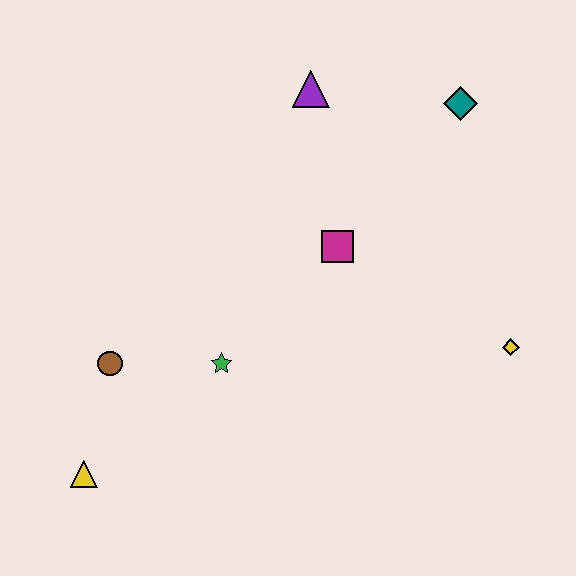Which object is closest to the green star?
The brown circle is closest to the green star.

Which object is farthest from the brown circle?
The teal diamond is farthest from the brown circle.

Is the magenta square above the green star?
Yes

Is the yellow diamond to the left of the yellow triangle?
No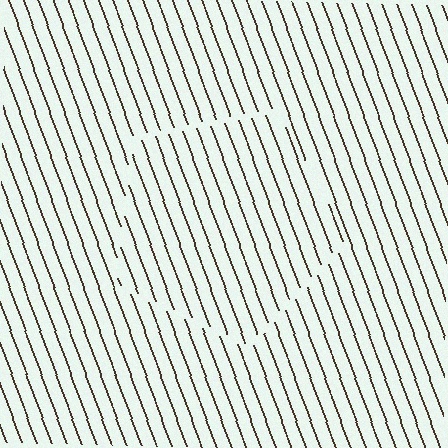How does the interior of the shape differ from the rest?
The interior of the shape contains the same grating, shifted by half a period — the contour is defined by the phase discontinuity where line-ends from the inner and outer gratings abut.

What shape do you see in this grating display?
An illusory pentagon. The interior of the shape contains the same grating, shifted by half a period — the contour is defined by the phase discontinuity where line-ends from the inner and outer gratings abut.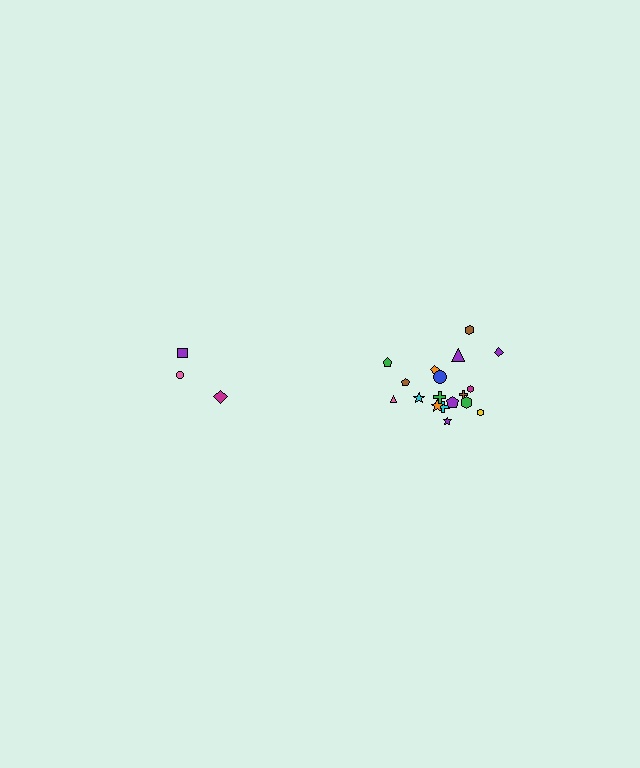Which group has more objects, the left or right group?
The right group.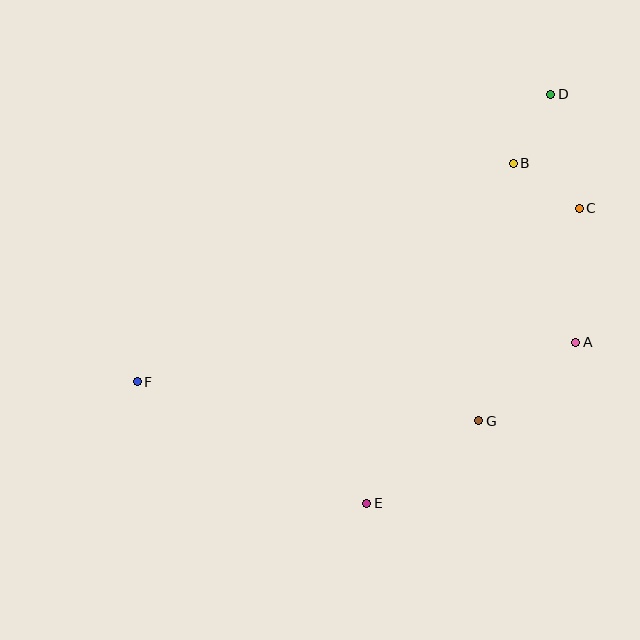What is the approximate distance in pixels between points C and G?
The distance between C and G is approximately 235 pixels.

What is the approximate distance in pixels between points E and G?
The distance between E and G is approximately 139 pixels.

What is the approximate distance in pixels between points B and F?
The distance between B and F is approximately 435 pixels.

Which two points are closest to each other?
Points B and D are closest to each other.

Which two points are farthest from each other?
Points D and F are farthest from each other.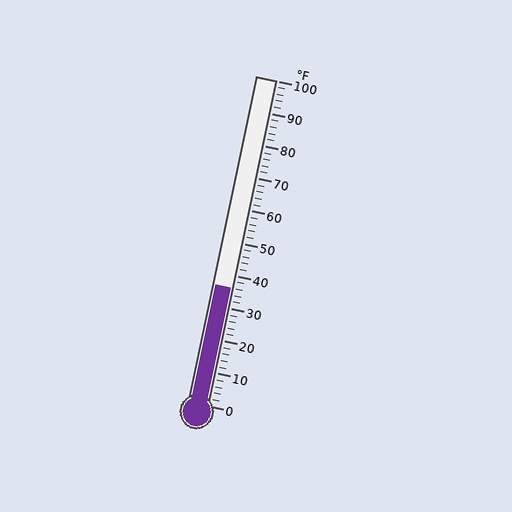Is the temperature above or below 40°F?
The temperature is below 40°F.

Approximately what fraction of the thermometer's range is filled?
The thermometer is filled to approximately 35% of its range.